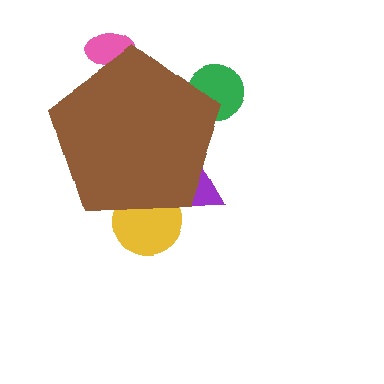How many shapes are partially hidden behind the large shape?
5 shapes are partially hidden.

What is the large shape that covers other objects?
A brown pentagon.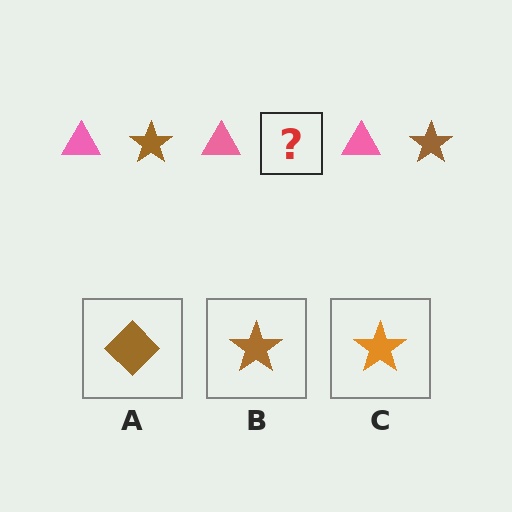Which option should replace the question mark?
Option B.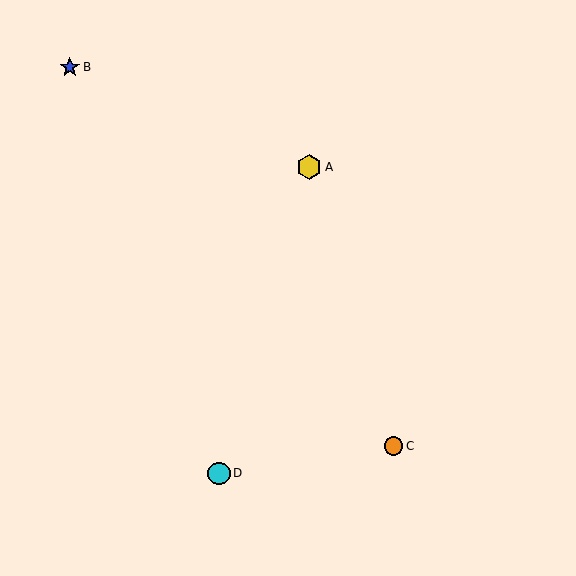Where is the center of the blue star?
The center of the blue star is at (70, 67).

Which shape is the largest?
The yellow hexagon (labeled A) is the largest.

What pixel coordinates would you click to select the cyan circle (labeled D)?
Click at (219, 474) to select the cyan circle D.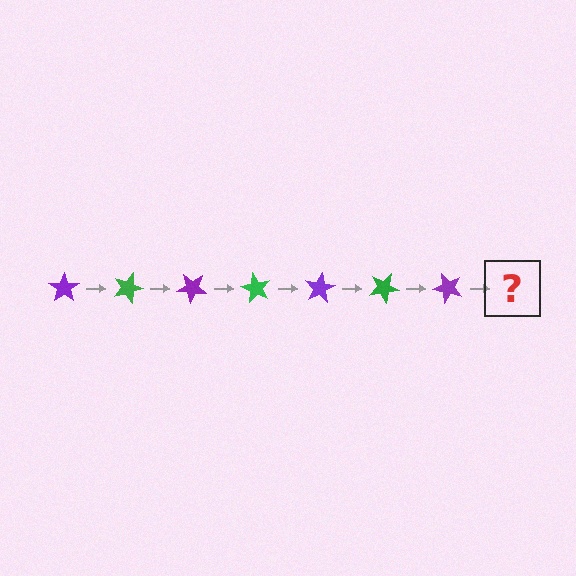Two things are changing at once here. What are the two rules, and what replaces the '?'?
The two rules are that it rotates 20 degrees each step and the color cycles through purple and green. The '?' should be a green star, rotated 140 degrees from the start.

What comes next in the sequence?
The next element should be a green star, rotated 140 degrees from the start.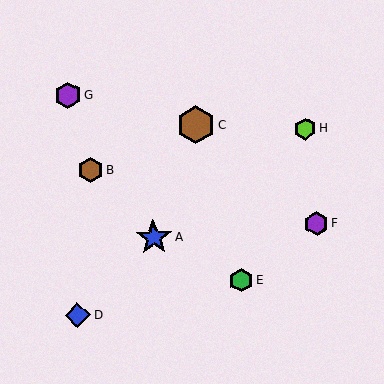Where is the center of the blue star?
The center of the blue star is at (154, 237).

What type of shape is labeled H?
Shape H is a lime hexagon.